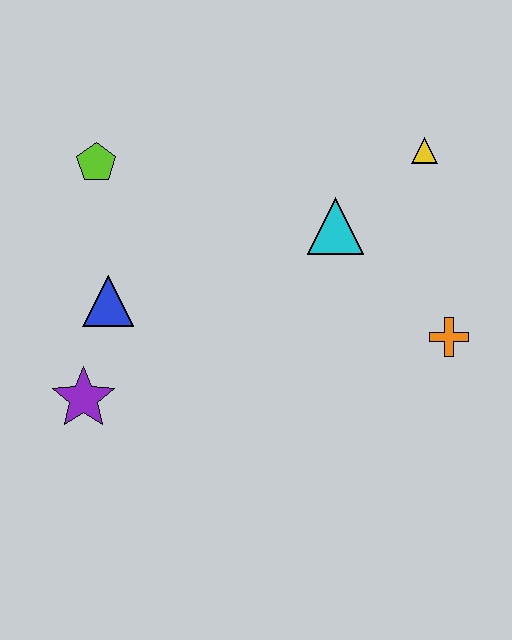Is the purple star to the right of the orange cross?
No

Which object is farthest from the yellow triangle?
The purple star is farthest from the yellow triangle.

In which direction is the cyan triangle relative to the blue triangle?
The cyan triangle is to the right of the blue triangle.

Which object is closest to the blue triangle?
The purple star is closest to the blue triangle.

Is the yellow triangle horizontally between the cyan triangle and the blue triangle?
No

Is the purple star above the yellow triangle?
No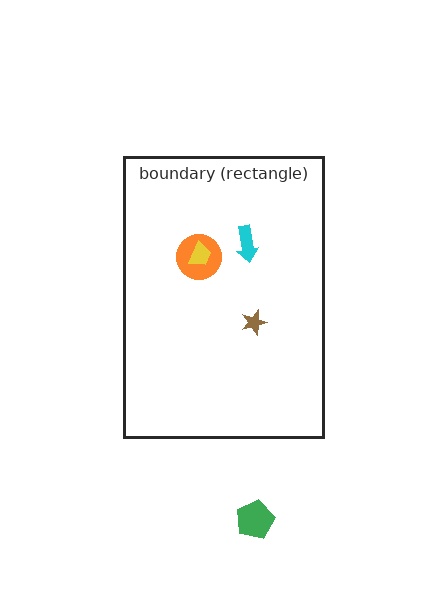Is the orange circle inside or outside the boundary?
Inside.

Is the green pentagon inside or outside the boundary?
Outside.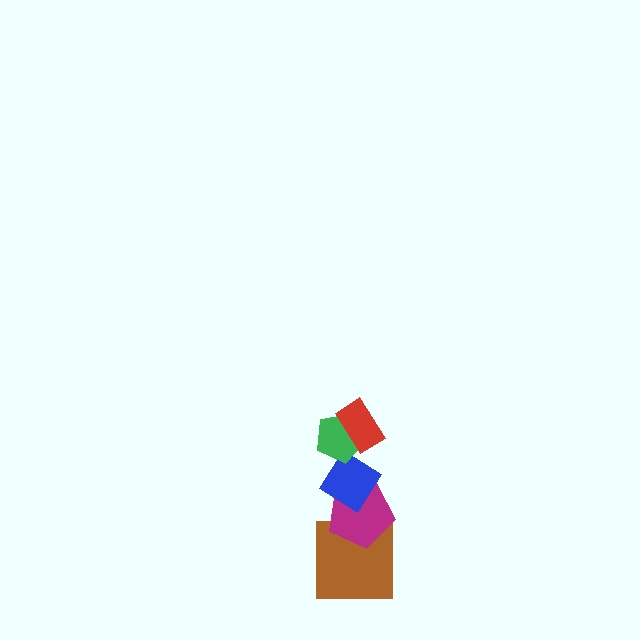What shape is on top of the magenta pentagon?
The blue diamond is on top of the magenta pentagon.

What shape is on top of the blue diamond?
The green pentagon is on top of the blue diamond.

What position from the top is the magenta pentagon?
The magenta pentagon is 4th from the top.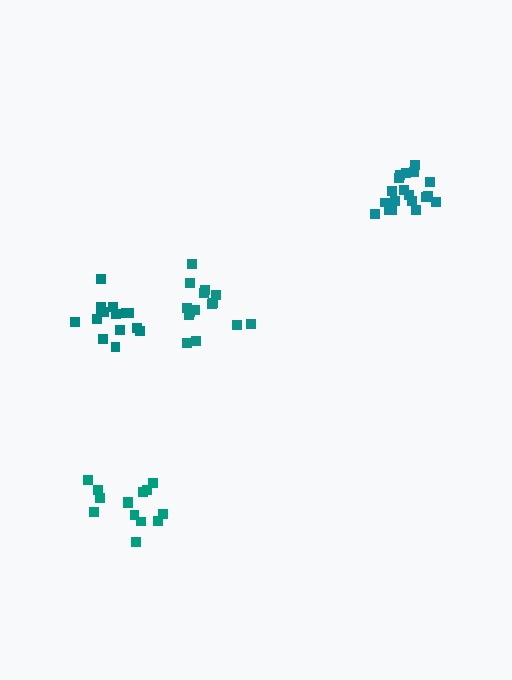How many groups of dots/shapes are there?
There are 4 groups.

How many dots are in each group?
Group 1: 15 dots, Group 2: 19 dots, Group 3: 15 dots, Group 4: 14 dots (63 total).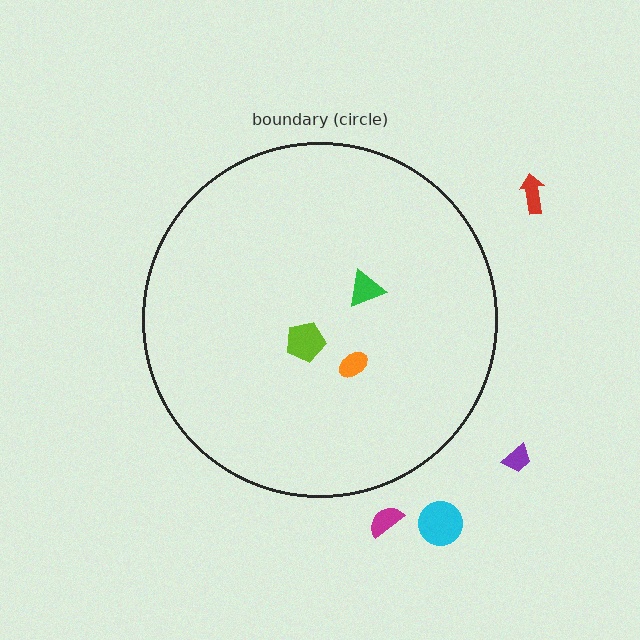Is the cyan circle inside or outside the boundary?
Outside.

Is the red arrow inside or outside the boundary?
Outside.